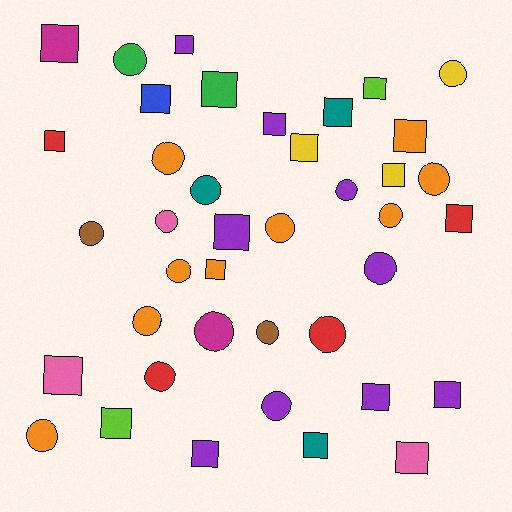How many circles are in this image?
There are 19 circles.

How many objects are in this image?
There are 40 objects.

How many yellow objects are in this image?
There are 3 yellow objects.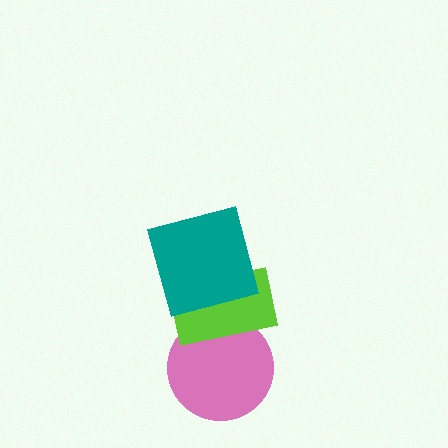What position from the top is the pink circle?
The pink circle is 3rd from the top.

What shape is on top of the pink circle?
The lime rectangle is on top of the pink circle.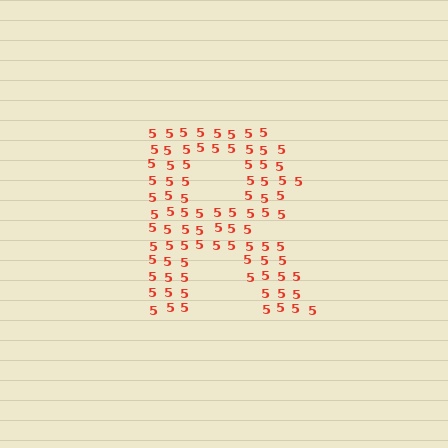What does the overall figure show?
The overall figure shows the letter R.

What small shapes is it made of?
It is made of small digit 5's.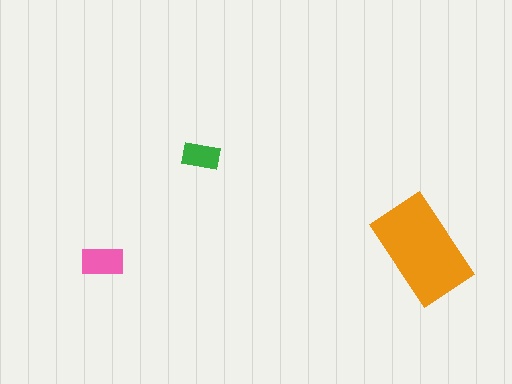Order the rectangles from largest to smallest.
the orange one, the pink one, the green one.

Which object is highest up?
The green rectangle is topmost.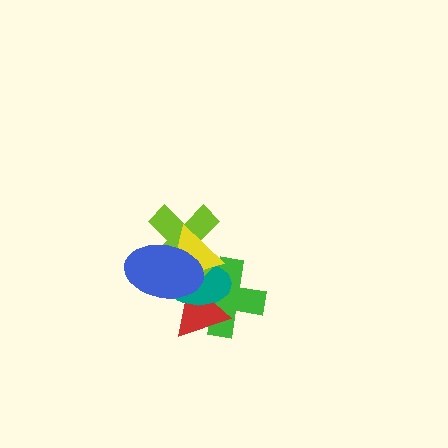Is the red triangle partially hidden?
Yes, it is partially covered by another shape.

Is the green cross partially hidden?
Yes, it is partially covered by another shape.